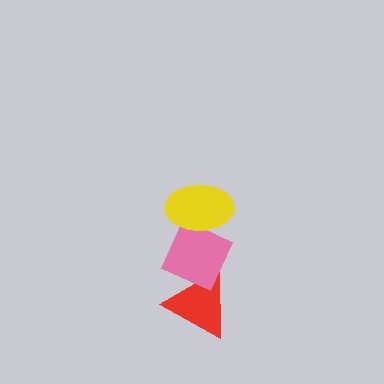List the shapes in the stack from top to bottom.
From top to bottom: the yellow ellipse, the pink diamond, the red triangle.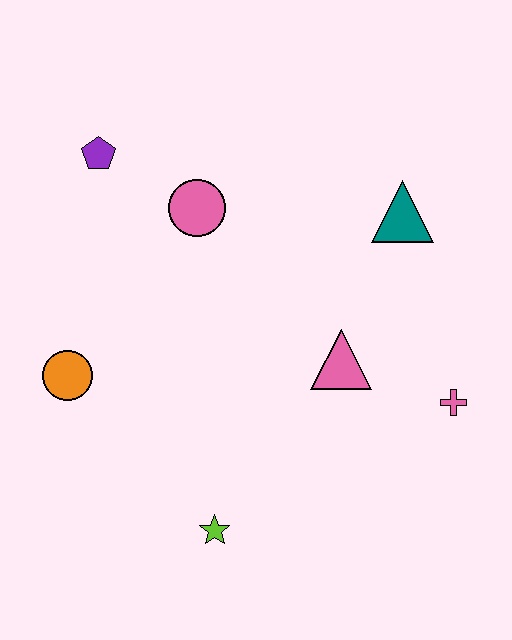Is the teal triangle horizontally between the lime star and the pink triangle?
No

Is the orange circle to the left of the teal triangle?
Yes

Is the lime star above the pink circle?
No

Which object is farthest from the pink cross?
The purple pentagon is farthest from the pink cross.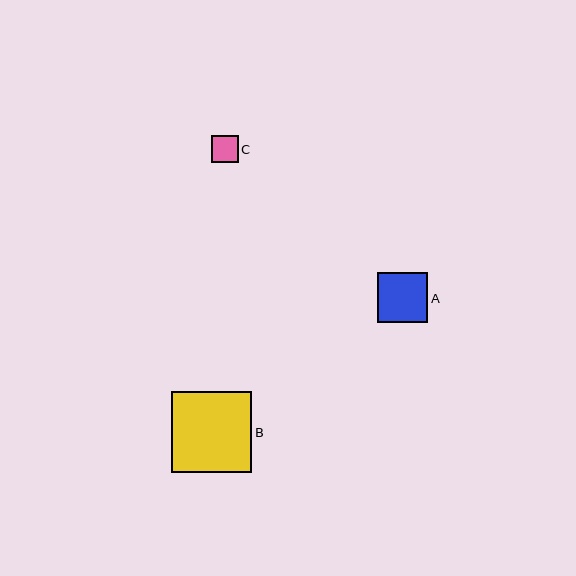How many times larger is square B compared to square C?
Square B is approximately 3.0 times the size of square C.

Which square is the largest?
Square B is the largest with a size of approximately 81 pixels.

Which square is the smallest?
Square C is the smallest with a size of approximately 27 pixels.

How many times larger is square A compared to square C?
Square A is approximately 1.9 times the size of square C.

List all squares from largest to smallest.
From largest to smallest: B, A, C.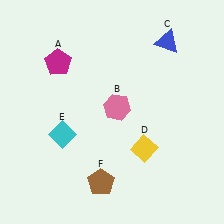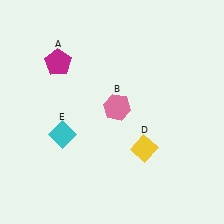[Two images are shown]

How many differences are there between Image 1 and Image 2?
There are 2 differences between the two images.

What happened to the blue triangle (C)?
The blue triangle (C) was removed in Image 2. It was in the top-right area of Image 1.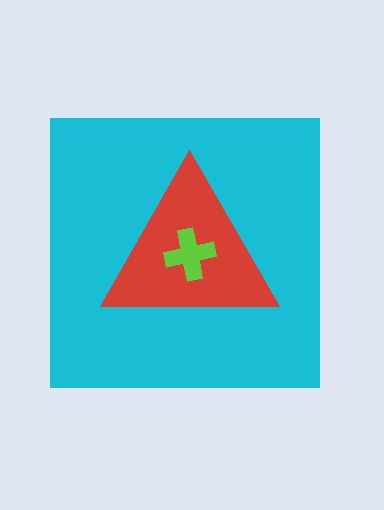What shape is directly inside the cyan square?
The red triangle.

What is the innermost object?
The lime cross.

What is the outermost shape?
The cyan square.